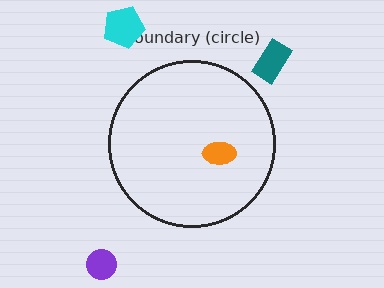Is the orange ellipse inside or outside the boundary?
Inside.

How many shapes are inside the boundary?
1 inside, 3 outside.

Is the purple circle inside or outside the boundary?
Outside.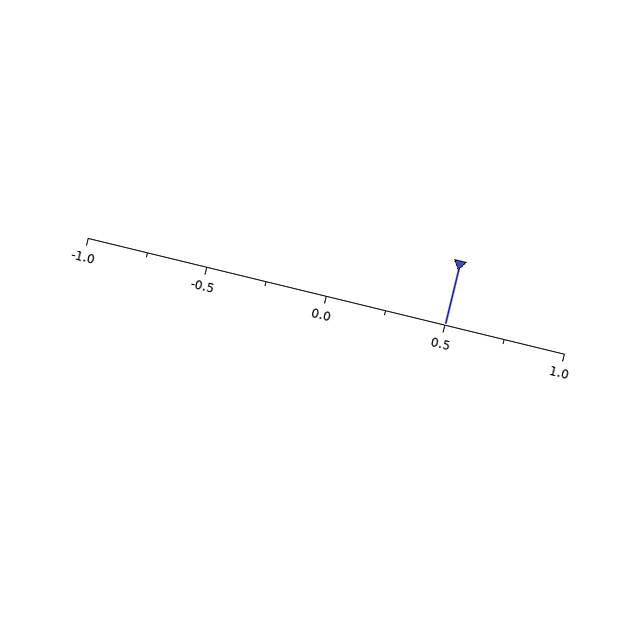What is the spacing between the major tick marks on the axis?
The major ticks are spaced 0.5 apart.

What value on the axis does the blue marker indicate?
The marker indicates approximately 0.5.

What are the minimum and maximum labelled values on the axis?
The axis runs from -1.0 to 1.0.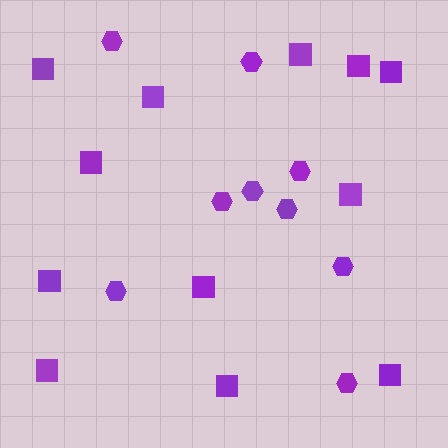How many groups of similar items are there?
There are 2 groups: one group of squares (12) and one group of hexagons (9).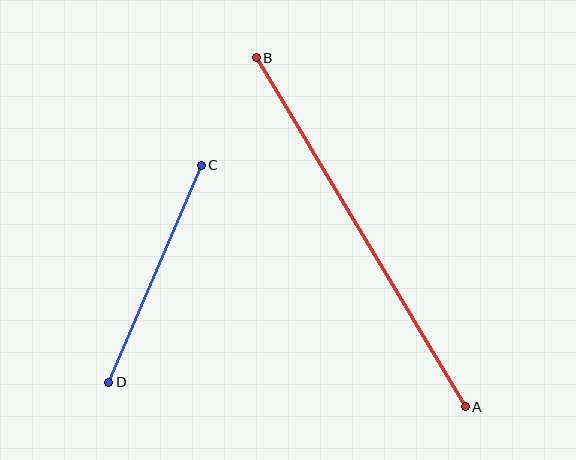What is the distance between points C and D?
The distance is approximately 236 pixels.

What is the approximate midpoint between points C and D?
The midpoint is at approximately (155, 274) pixels.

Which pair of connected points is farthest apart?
Points A and B are farthest apart.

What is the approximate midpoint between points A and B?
The midpoint is at approximately (361, 232) pixels.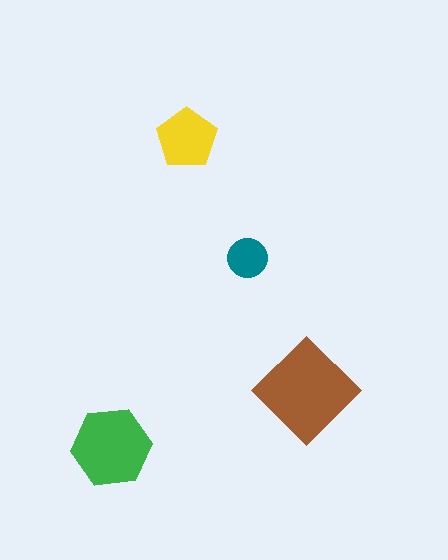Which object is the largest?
The brown diamond.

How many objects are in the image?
There are 4 objects in the image.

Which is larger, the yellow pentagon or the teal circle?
The yellow pentagon.